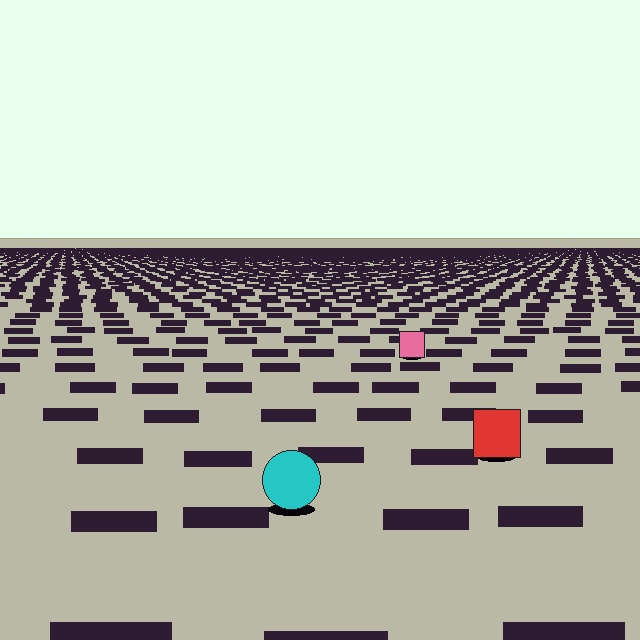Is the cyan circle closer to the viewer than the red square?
Yes. The cyan circle is closer — you can tell from the texture gradient: the ground texture is coarser near it.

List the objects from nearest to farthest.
From nearest to farthest: the cyan circle, the red square, the pink square.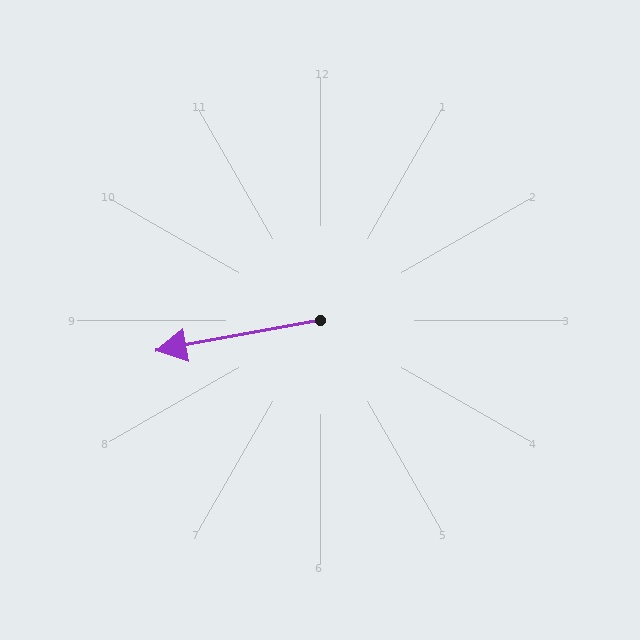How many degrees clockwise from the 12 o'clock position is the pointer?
Approximately 259 degrees.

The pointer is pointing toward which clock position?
Roughly 9 o'clock.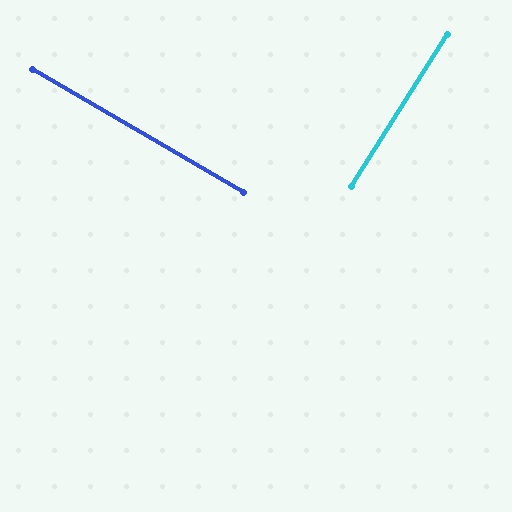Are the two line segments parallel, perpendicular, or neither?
Perpendicular — they meet at approximately 88°.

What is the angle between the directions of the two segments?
Approximately 88 degrees.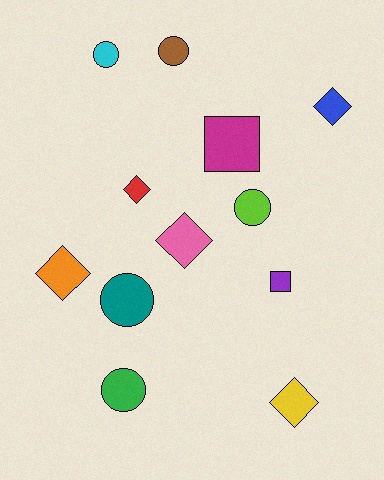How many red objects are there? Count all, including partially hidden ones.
There is 1 red object.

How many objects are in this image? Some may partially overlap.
There are 12 objects.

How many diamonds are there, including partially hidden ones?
There are 5 diamonds.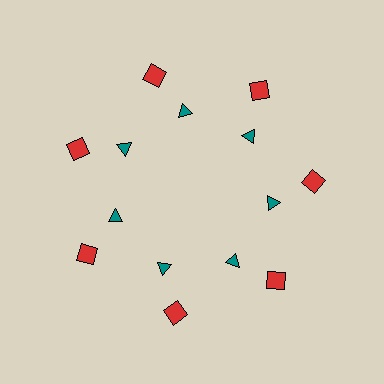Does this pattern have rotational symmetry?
Yes, this pattern has 7-fold rotational symmetry. It looks the same after rotating 51 degrees around the center.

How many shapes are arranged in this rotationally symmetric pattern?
There are 14 shapes, arranged in 7 groups of 2.